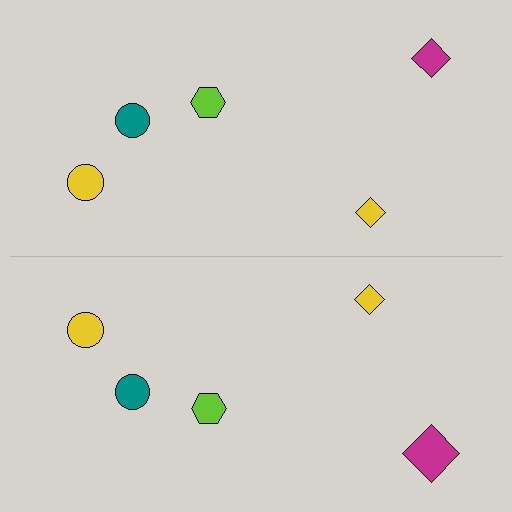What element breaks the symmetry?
The magenta diamond on the bottom side has a different size than its mirror counterpart.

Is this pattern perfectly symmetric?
No, the pattern is not perfectly symmetric. The magenta diamond on the bottom side has a different size than its mirror counterpart.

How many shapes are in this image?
There are 10 shapes in this image.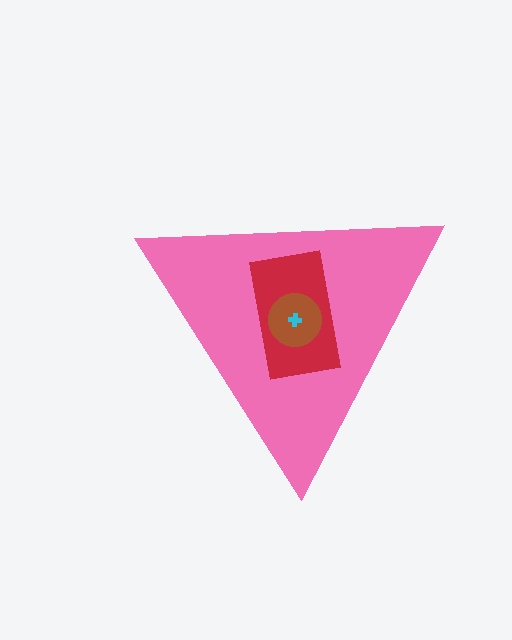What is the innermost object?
The cyan cross.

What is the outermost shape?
The pink triangle.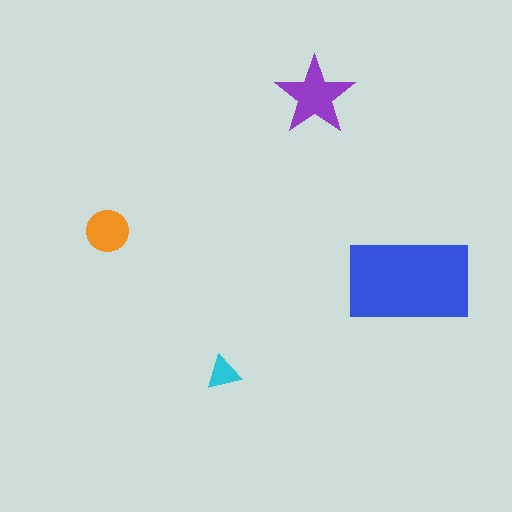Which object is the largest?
The blue rectangle.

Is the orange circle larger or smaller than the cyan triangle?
Larger.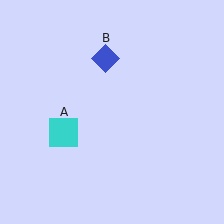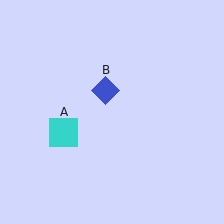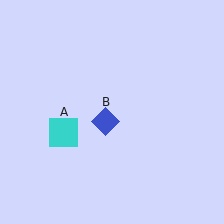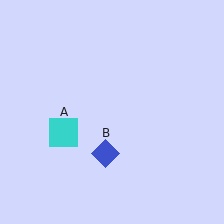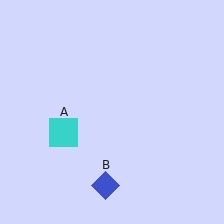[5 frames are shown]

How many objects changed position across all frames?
1 object changed position: blue diamond (object B).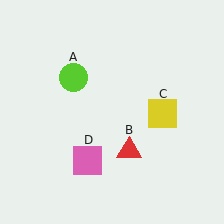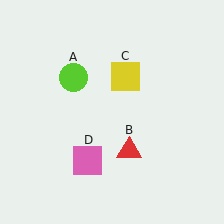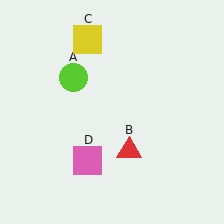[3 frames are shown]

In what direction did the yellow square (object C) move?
The yellow square (object C) moved up and to the left.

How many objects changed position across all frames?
1 object changed position: yellow square (object C).